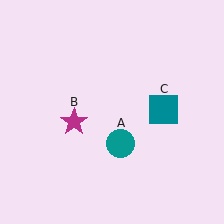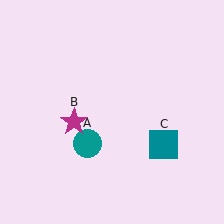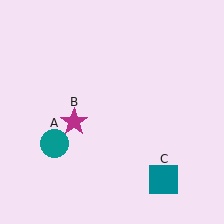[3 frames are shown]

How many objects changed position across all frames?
2 objects changed position: teal circle (object A), teal square (object C).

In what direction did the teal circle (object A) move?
The teal circle (object A) moved left.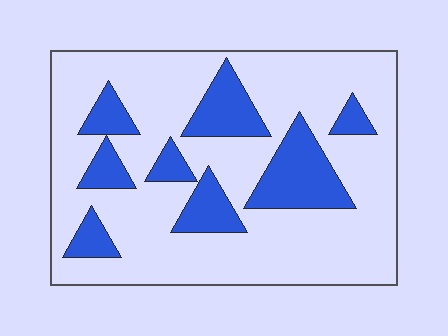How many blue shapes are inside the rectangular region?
8.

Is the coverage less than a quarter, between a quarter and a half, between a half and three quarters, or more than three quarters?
Less than a quarter.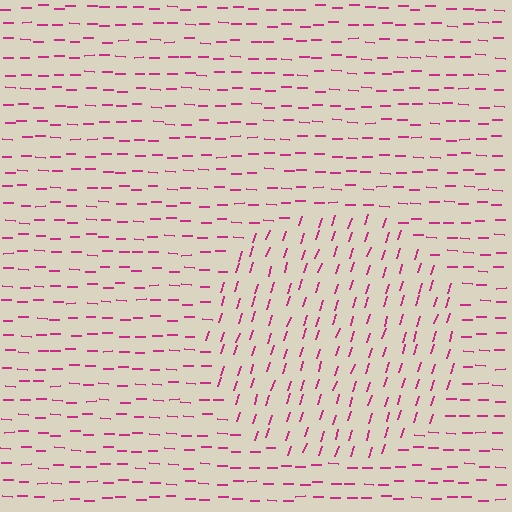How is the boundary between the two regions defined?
The boundary is defined purely by a change in line orientation (approximately 73 degrees difference). All lines are the same color and thickness.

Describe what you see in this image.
The image is filled with small magenta line segments. A circle region in the image has lines oriented differently from the surrounding lines, creating a visible texture boundary.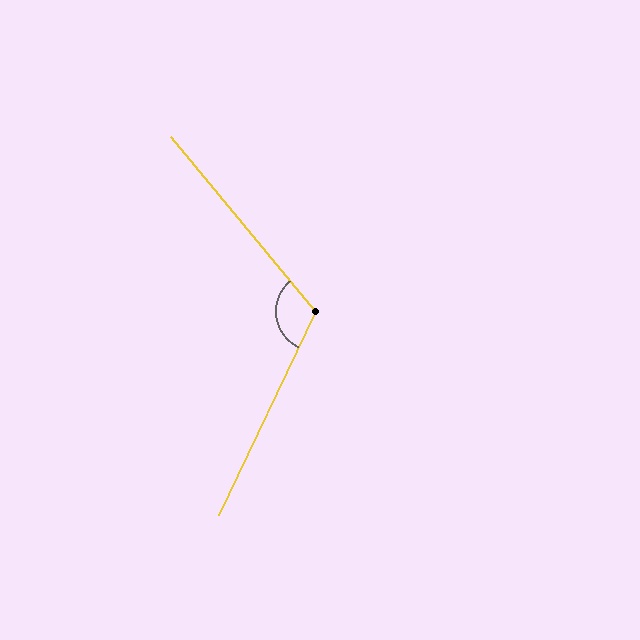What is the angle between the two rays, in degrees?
Approximately 115 degrees.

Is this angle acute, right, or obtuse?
It is obtuse.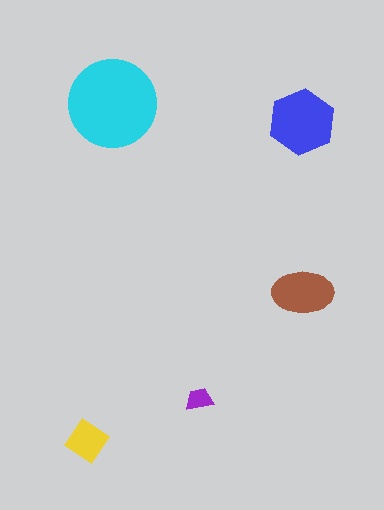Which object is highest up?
The cyan circle is topmost.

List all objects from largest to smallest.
The cyan circle, the blue hexagon, the brown ellipse, the yellow diamond, the purple trapezoid.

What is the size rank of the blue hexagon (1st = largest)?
2nd.